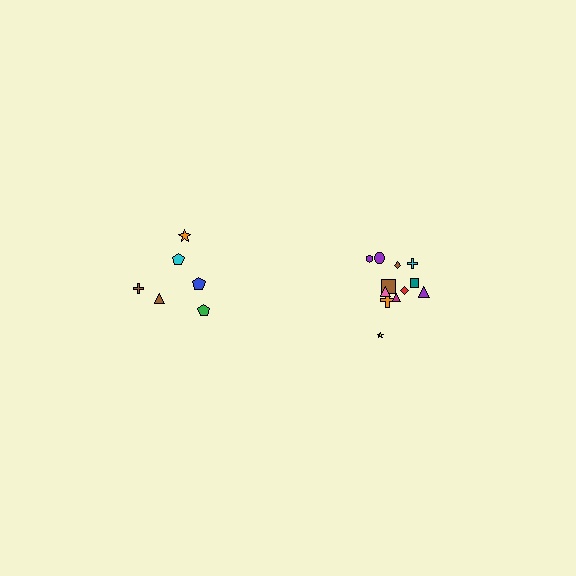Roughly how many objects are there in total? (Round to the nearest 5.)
Roughly 20 objects in total.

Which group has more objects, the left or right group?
The right group.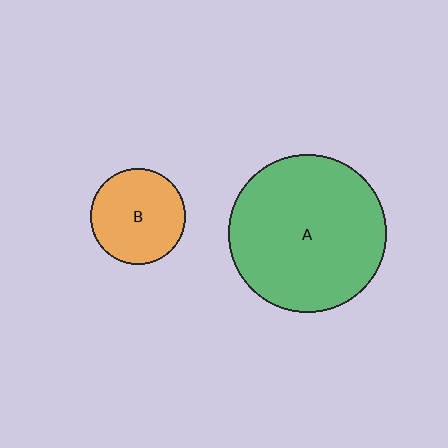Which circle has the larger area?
Circle A (green).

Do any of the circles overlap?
No, none of the circles overlap.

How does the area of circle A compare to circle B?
Approximately 2.8 times.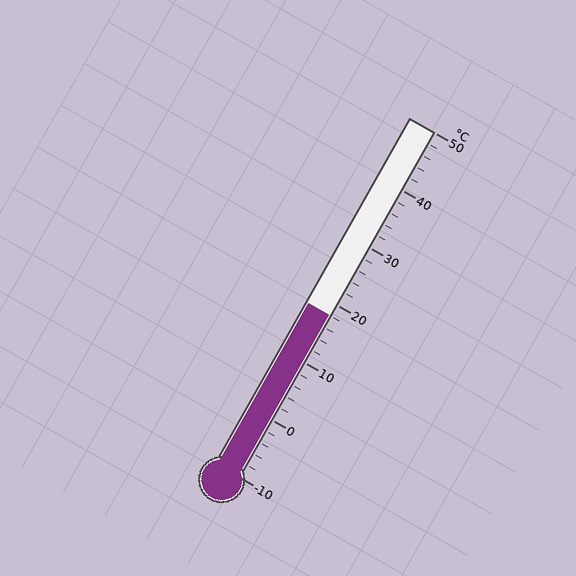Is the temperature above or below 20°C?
The temperature is below 20°C.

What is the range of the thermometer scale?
The thermometer scale ranges from -10°C to 50°C.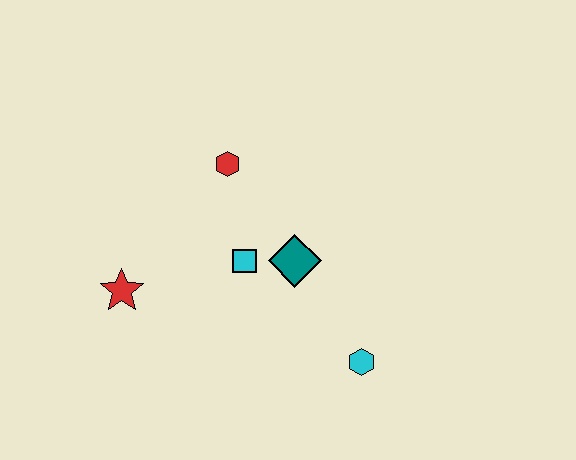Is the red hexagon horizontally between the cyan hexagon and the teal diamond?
No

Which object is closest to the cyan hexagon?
The teal diamond is closest to the cyan hexagon.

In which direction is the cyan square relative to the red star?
The cyan square is to the right of the red star.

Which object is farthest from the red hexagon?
The cyan hexagon is farthest from the red hexagon.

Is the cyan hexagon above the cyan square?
No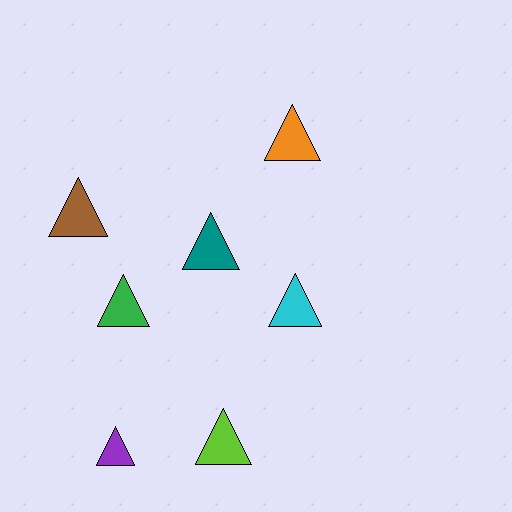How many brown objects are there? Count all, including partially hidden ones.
There is 1 brown object.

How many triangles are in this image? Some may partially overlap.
There are 7 triangles.